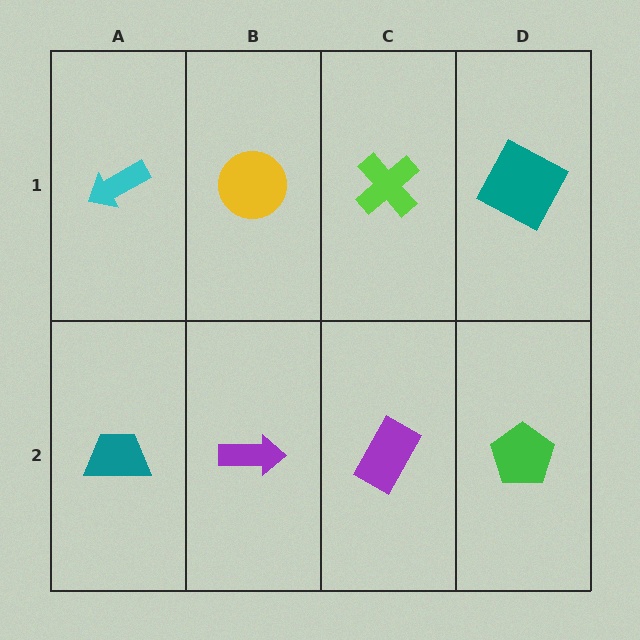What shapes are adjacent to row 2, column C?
A lime cross (row 1, column C), a purple arrow (row 2, column B), a green pentagon (row 2, column D).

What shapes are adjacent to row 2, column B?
A yellow circle (row 1, column B), a teal trapezoid (row 2, column A), a purple rectangle (row 2, column C).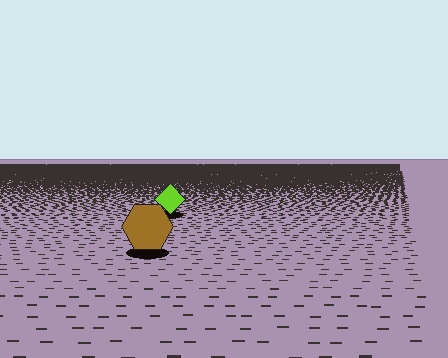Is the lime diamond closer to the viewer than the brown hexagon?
No. The brown hexagon is closer — you can tell from the texture gradient: the ground texture is coarser near it.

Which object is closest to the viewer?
The brown hexagon is closest. The texture marks near it are larger and more spread out.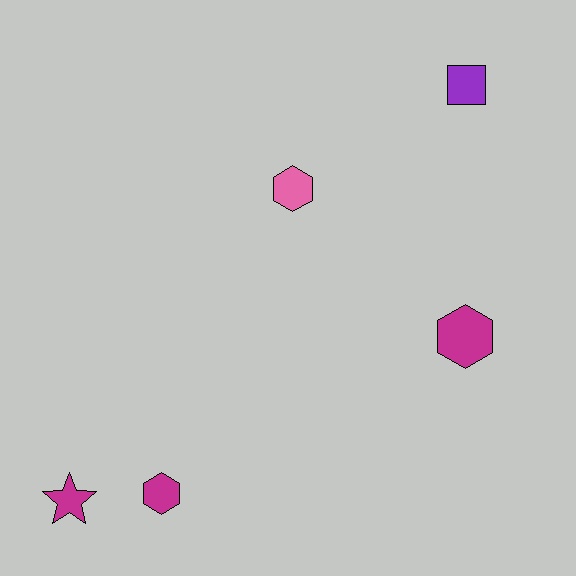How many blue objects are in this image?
There are no blue objects.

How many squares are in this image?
There is 1 square.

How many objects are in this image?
There are 5 objects.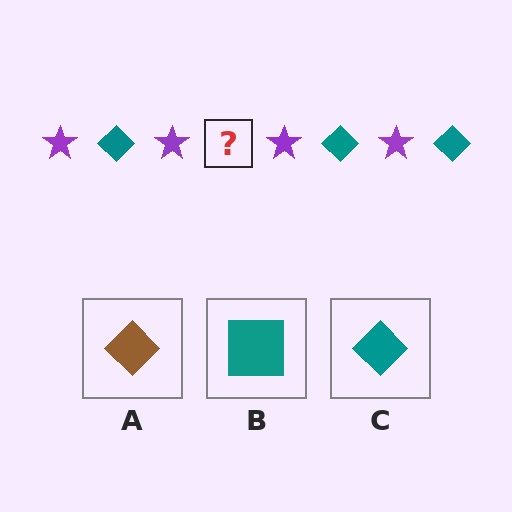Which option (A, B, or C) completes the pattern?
C.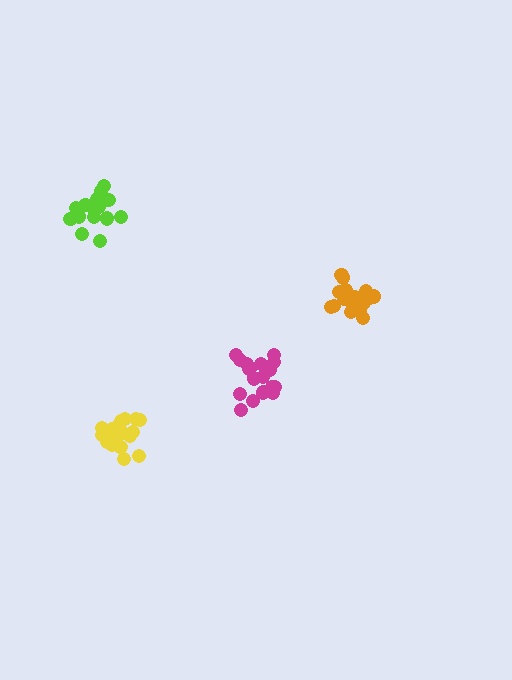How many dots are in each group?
Group 1: 17 dots, Group 2: 20 dots, Group 3: 17 dots, Group 4: 20 dots (74 total).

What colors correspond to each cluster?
The clusters are colored: lime, orange, magenta, yellow.